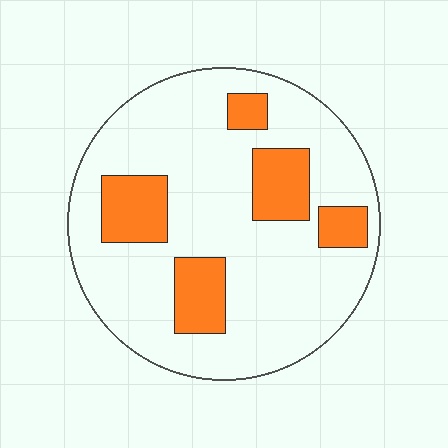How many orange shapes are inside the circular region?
5.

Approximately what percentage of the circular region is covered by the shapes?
Approximately 20%.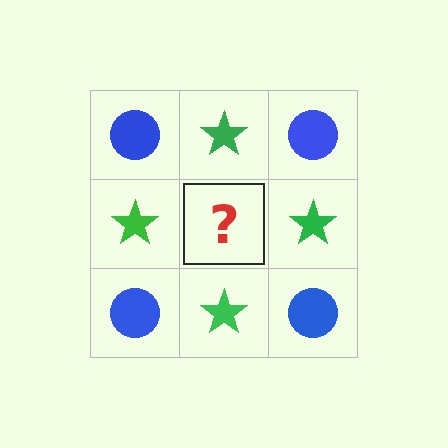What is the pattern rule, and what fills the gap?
The rule is that it alternates blue circle and green star in a checkerboard pattern. The gap should be filled with a blue circle.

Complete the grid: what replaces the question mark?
The question mark should be replaced with a blue circle.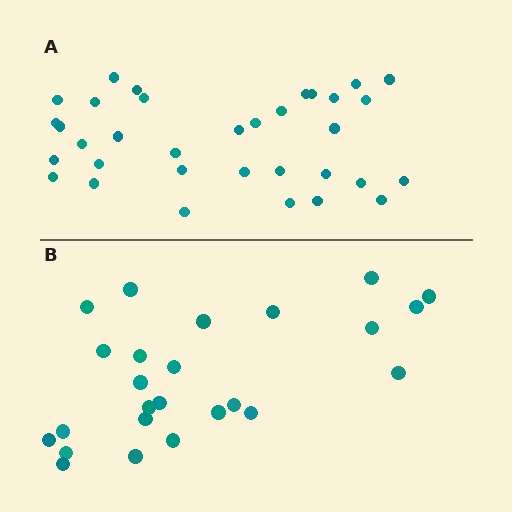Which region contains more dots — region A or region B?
Region A (the top region) has more dots.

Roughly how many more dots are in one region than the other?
Region A has roughly 8 or so more dots than region B.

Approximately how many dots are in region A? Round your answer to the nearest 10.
About 30 dots. (The exact count is 34, which rounds to 30.)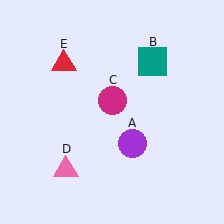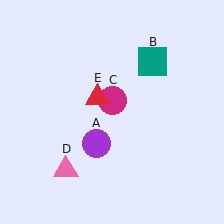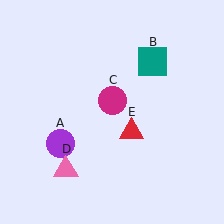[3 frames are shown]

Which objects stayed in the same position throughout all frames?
Teal square (object B) and magenta circle (object C) and pink triangle (object D) remained stationary.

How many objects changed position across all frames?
2 objects changed position: purple circle (object A), red triangle (object E).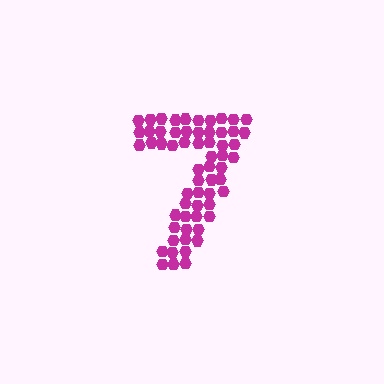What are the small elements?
The small elements are hexagons.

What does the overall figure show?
The overall figure shows the digit 7.